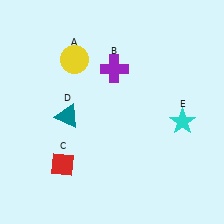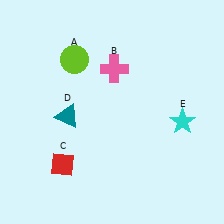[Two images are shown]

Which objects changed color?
A changed from yellow to lime. B changed from purple to pink.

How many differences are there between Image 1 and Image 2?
There are 2 differences between the two images.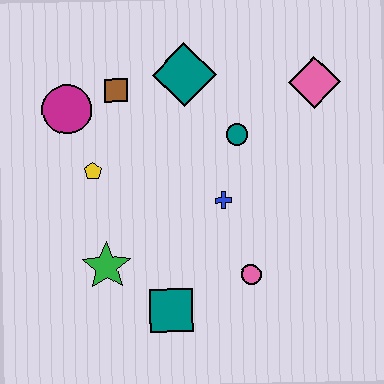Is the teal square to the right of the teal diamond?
No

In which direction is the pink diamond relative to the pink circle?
The pink diamond is above the pink circle.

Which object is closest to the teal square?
The green star is closest to the teal square.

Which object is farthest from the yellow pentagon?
The pink diamond is farthest from the yellow pentagon.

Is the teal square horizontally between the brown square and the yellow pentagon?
No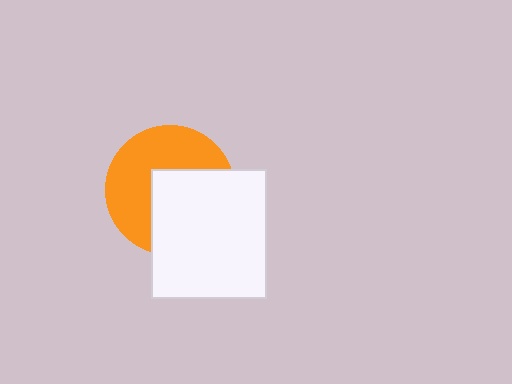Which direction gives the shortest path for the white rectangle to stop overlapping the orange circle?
Moving toward the lower-right gives the shortest separation.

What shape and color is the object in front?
The object in front is a white rectangle.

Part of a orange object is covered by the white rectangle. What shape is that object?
It is a circle.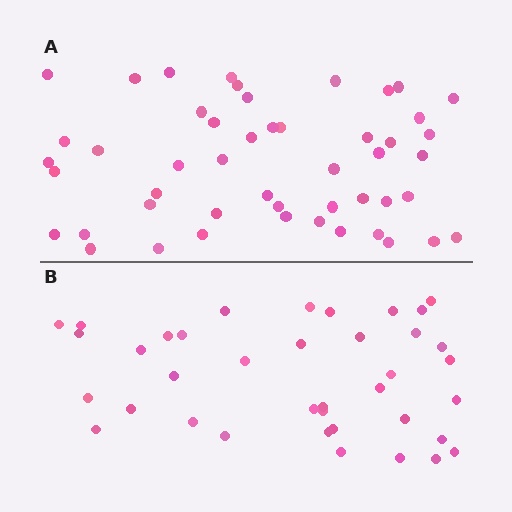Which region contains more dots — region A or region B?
Region A (the top region) has more dots.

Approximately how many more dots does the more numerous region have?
Region A has roughly 12 or so more dots than region B.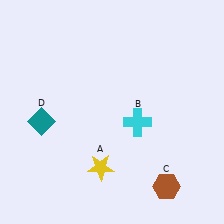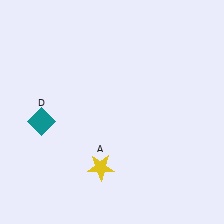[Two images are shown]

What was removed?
The cyan cross (B), the brown hexagon (C) were removed in Image 2.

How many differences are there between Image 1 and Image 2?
There are 2 differences between the two images.